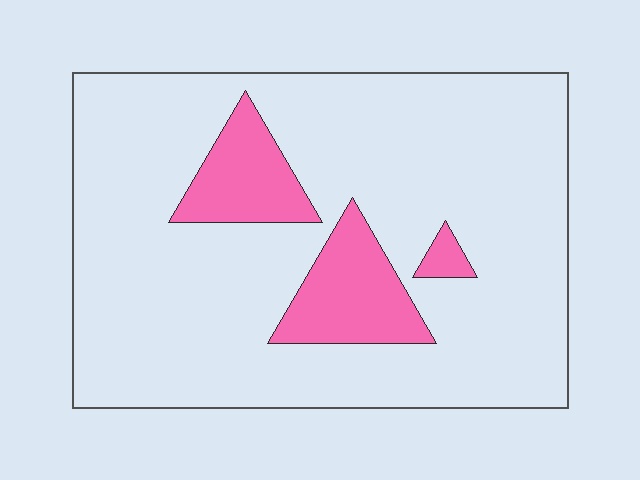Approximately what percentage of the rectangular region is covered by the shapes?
Approximately 15%.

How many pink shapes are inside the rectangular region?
3.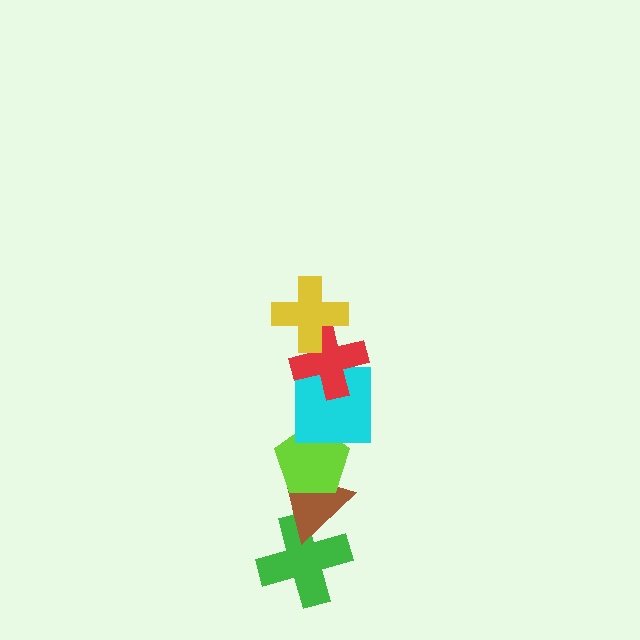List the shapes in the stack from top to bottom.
From top to bottom: the yellow cross, the red cross, the cyan square, the lime pentagon, the brown triangle, the green cross.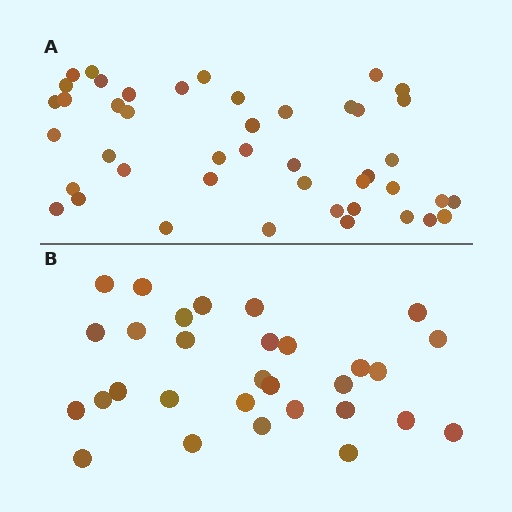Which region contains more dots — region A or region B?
Region A (the top region) has more dots.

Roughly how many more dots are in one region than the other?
Region A has approximately 15 more dots than region B.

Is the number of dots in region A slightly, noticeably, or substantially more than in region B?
Region A has substantially more. The ratio is roughly 1.5 to 1.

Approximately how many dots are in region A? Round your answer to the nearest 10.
About 40 dots. (The exact count is 44, which rounds to 40.)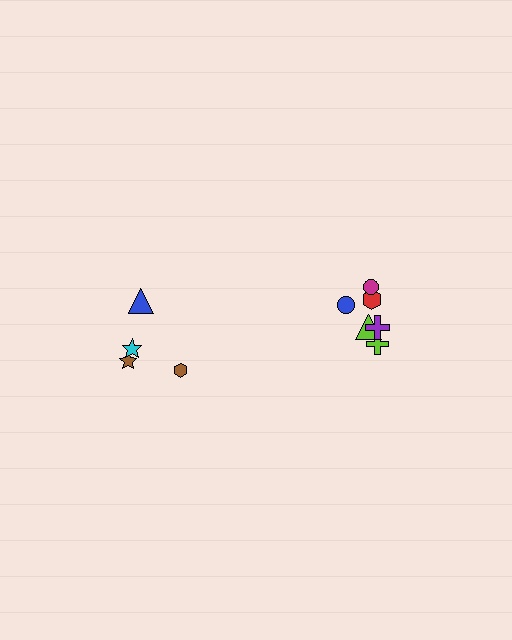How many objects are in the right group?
There are 6 objects.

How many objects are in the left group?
There are 4 objects.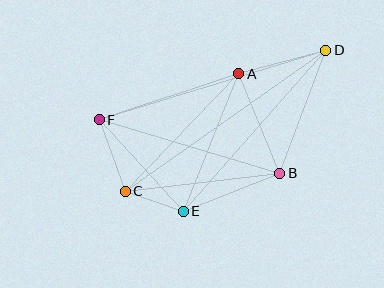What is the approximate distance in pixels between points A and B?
The distance between A and B is approximately 107 pixels.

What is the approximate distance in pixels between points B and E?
The distance between B and E is approximately 104 pixels.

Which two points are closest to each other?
Points C and E are closest to each other.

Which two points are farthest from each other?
Points C and D are farthest from each other.